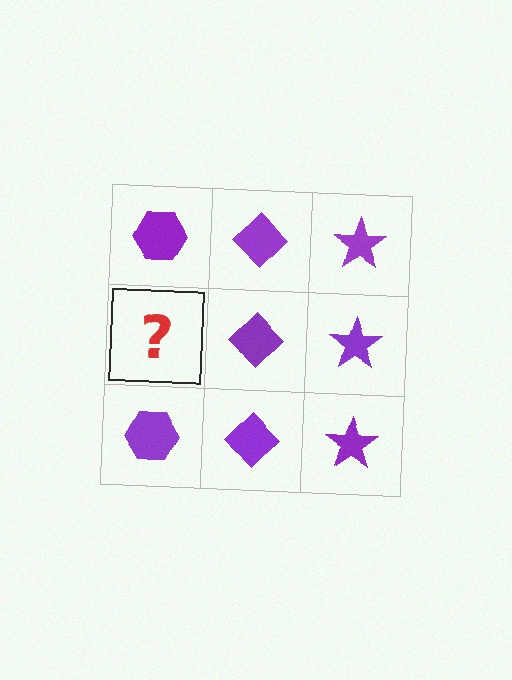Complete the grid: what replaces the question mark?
The question mark should be replaced with a purple hexagon.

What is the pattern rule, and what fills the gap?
The rule is that each column has a consistent shape. The gap should be filled with a purple hexagon.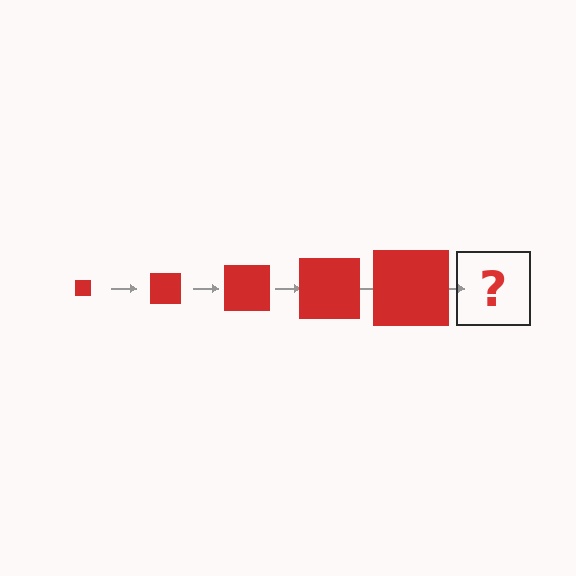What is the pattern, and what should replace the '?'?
The pattern is that the square gets progressively larger each step. The '?' should be a red square, larger than the previous one.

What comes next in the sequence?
The next element should be a red square, larger than the previous one.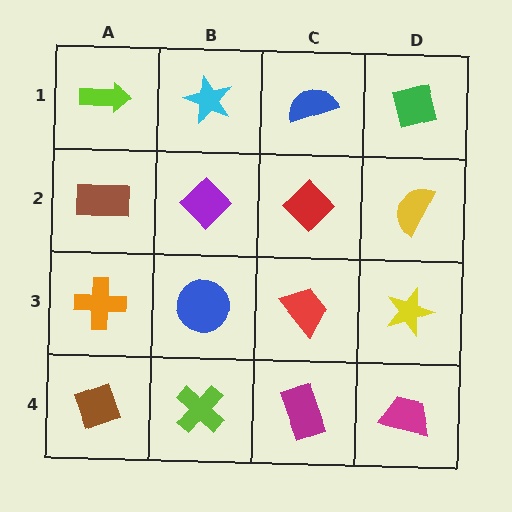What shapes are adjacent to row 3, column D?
A yellow semicircle (row 2, column D), a magenta trapezoid (row 4, column D), a red trapezoid (row 3, column C).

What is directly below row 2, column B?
A blue circle.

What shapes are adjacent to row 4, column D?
A yellow star (row 3, column D), a magenta rectangle (row 4, column C).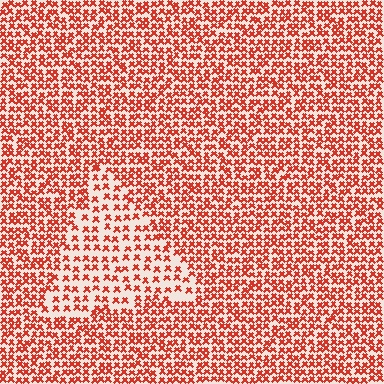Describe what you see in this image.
The image contains small red elements arranged at two different densities. A triangle-shaped region is visible where the elements are less densely packed than the surrounding area.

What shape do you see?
I see a triangle.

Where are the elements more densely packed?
The elements are more densely packed outside the triangle boundary.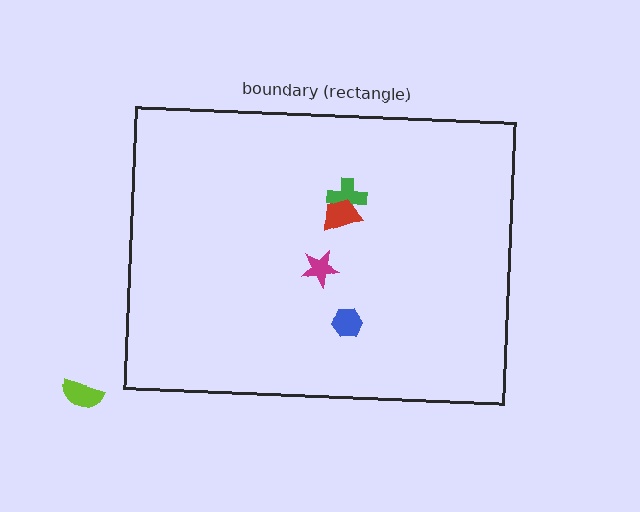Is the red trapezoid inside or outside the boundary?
Inside.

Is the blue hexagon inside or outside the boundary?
Inside.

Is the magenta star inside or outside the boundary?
Inside.